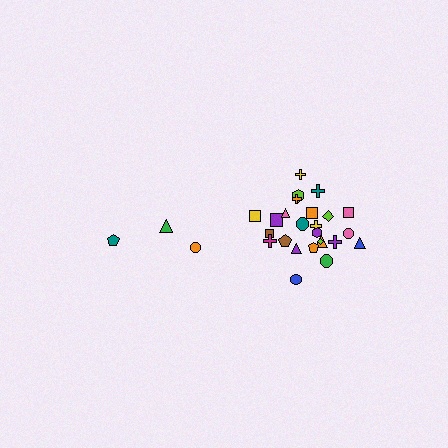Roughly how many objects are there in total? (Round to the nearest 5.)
Roughly 30 objects in total.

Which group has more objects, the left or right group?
The right group.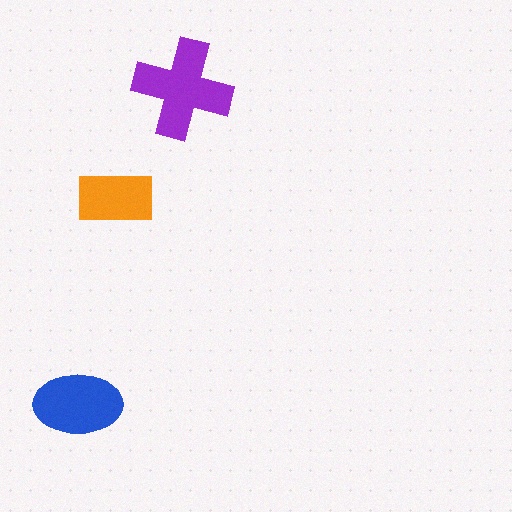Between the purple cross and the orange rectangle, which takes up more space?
The purple cross.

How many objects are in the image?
There are 3 objects in the image.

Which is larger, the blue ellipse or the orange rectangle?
The blue ellipse.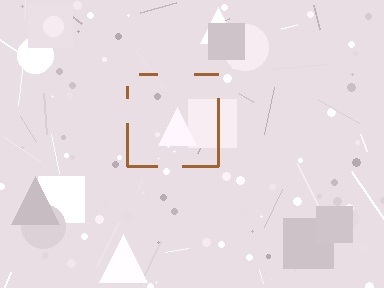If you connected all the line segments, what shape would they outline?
They would outline a square.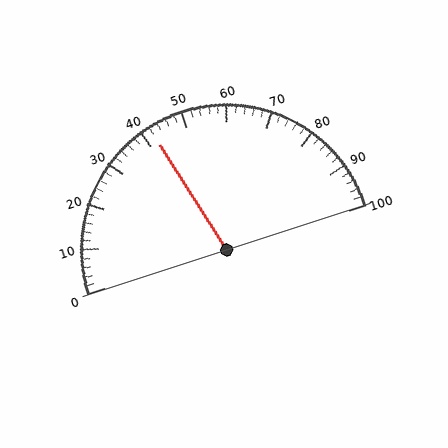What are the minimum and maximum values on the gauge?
The gauge ranges from 0 to 100.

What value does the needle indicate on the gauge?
The needle indicates approximately 42.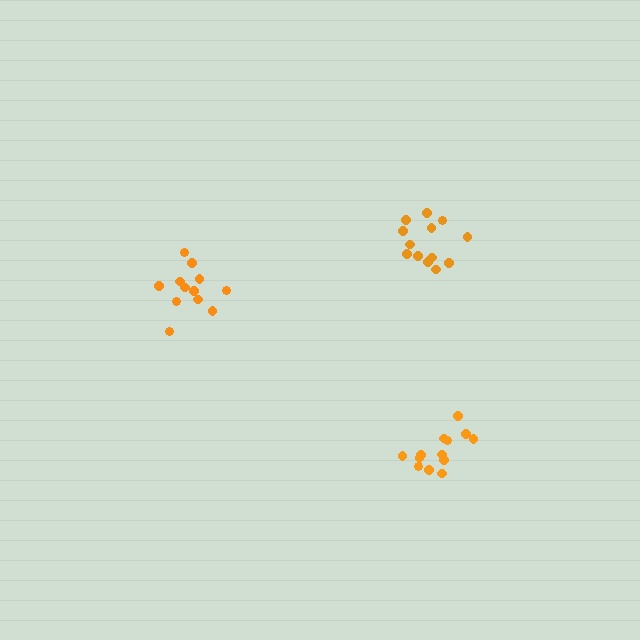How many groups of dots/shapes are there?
There are 3 groups.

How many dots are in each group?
Group 1: 13 dots, Group 2: 12 dots, Group 3: 13 dots (38 total).